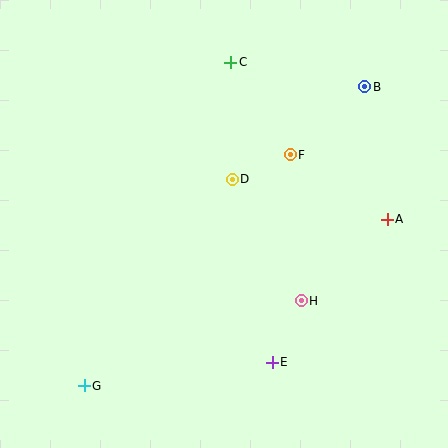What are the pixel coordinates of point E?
Point E is at (272, 362).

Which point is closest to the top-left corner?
Point C is closest to the top-left corner.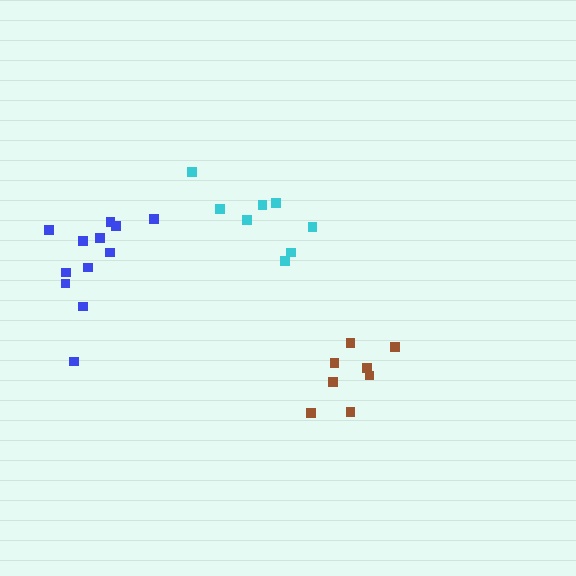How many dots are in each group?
Group 1: 8 dots, Group 2: 12 dots, Group 3: 8 dots (28 total).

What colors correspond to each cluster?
The clusters are colored: brown, blue, cyan.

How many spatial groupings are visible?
There are 3 spatial groupings.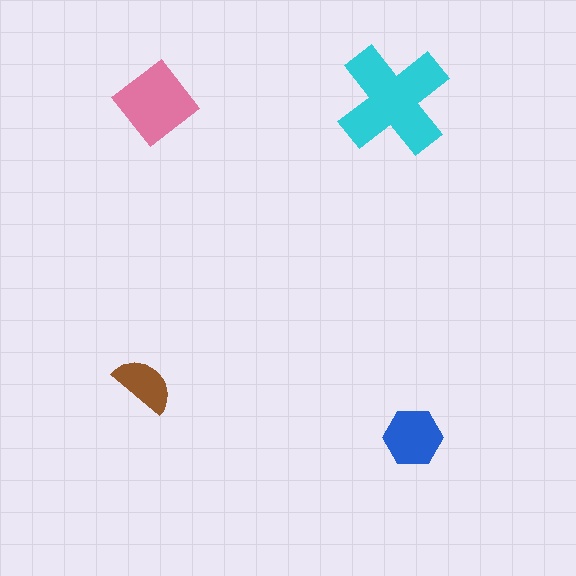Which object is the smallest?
The brown semicircle.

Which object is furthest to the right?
The blue hexagon is rightmost.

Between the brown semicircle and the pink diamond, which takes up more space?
The pink diamond.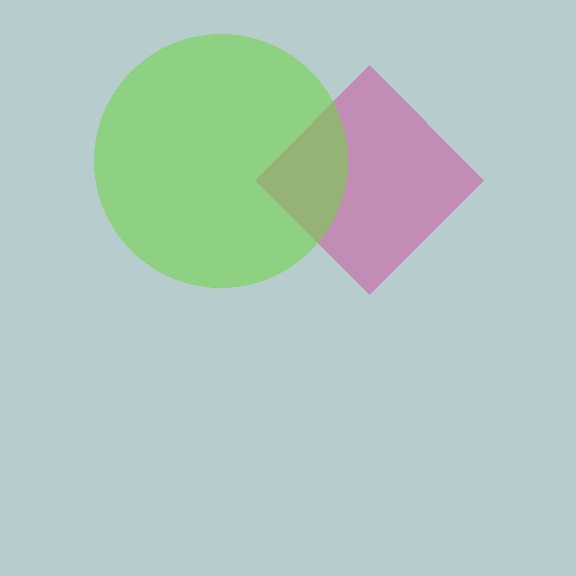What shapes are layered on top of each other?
The layered shapes are: a magenta diamond, a lime circle.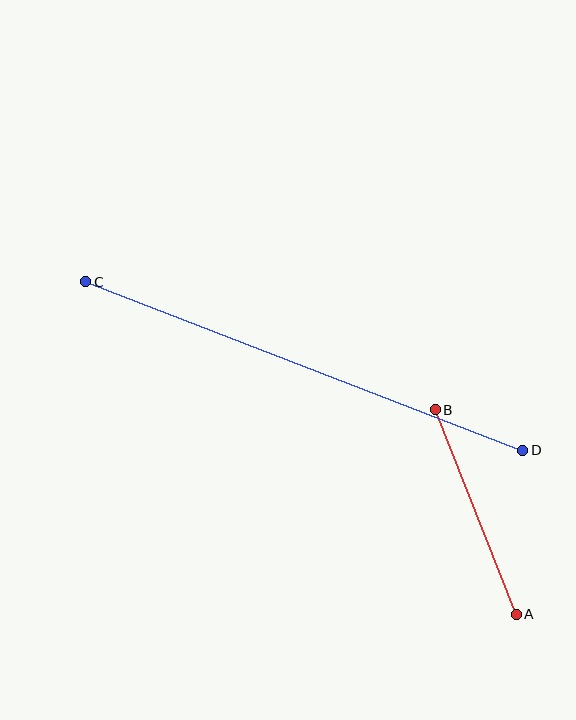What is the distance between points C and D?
The distance is approximately 468 pixels.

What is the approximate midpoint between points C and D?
The midpoint is at approximately (304, 366) pixels.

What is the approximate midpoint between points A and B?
The midpoint is at approximately (476, 512) pixels.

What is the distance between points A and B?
The distance is approximately 220 pixels.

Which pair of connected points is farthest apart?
Points C and D are farthest apart.